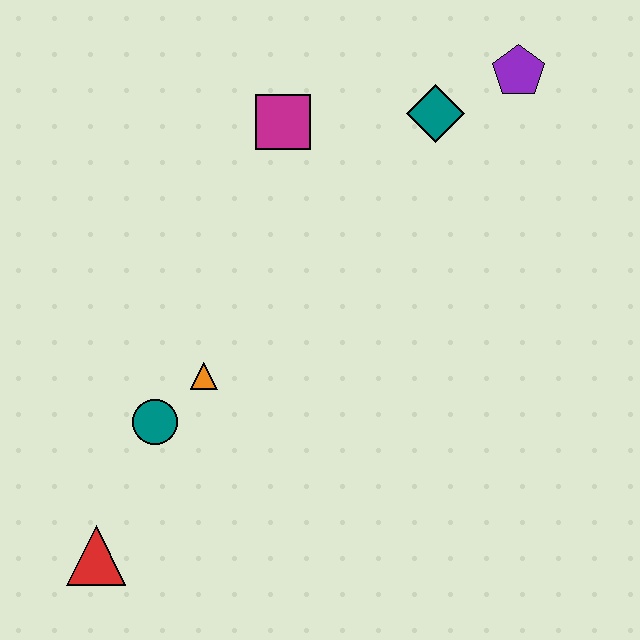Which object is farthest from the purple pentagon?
The red triangle is farthest from the purple pentagon.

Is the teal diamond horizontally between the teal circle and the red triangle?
No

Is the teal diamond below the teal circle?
No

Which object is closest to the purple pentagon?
The teal diamond is closest to the purple pentagon.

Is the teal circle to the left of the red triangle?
No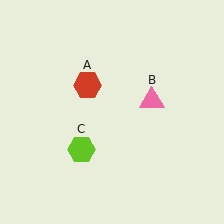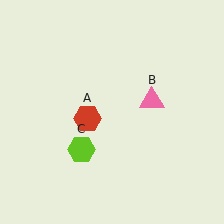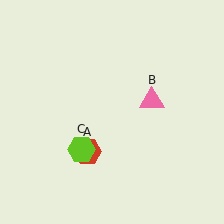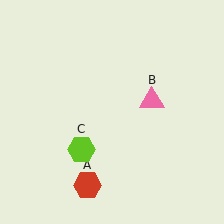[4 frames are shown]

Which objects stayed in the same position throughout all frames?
Pink triangle (object B) and lime hexagon (object C) remained stationary.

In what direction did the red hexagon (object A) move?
The red hexagon (object A) moved down.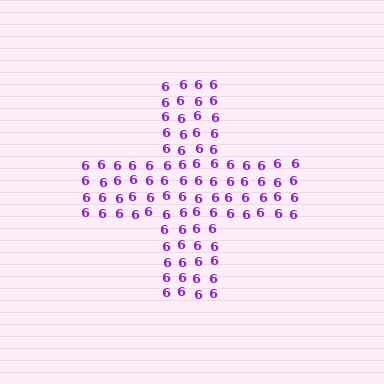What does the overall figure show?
The overall figure shows a cross.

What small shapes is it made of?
It is made of small digit 6's.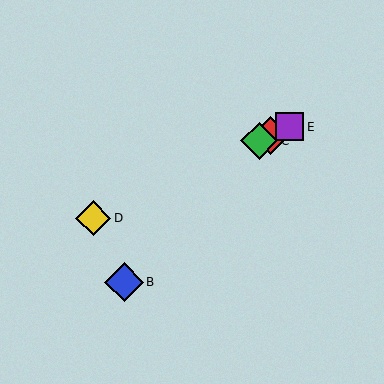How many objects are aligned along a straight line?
4 objects (A, C, D, E) are aligned along a straight line.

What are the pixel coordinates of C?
Object C is at (259, 141).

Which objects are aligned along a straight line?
Objects A, C, D, E are aligned along a straight line.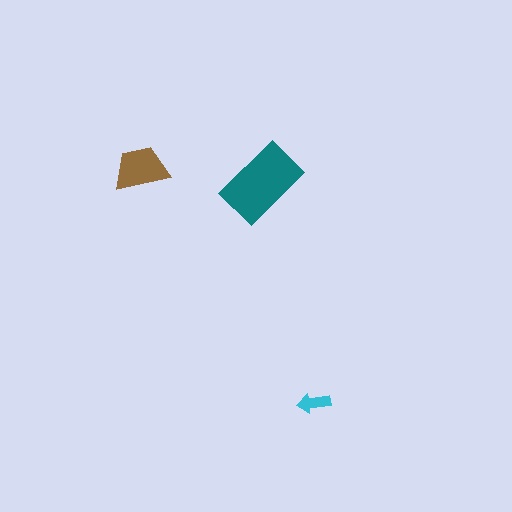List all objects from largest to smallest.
The teal rectangle, the brown trapezoid, the cyan arrow.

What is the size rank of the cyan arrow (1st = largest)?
3rd.